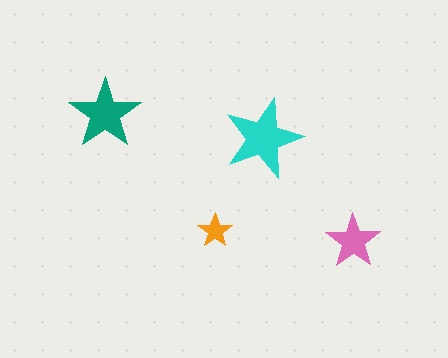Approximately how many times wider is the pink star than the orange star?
About 1.5 times wider.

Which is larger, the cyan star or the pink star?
The cyan one.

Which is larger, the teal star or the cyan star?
The cyan one.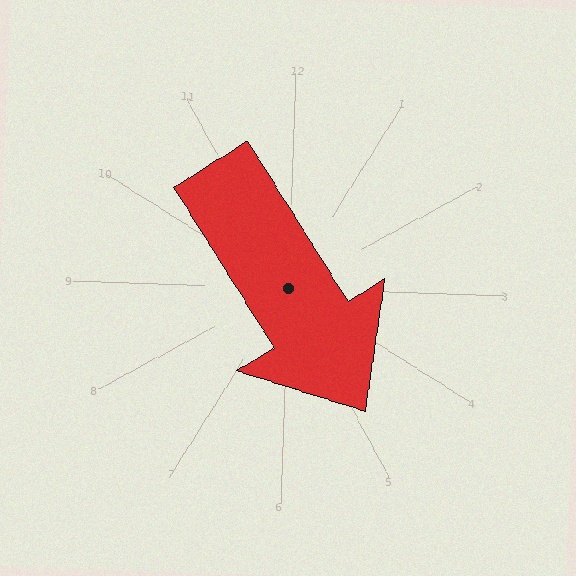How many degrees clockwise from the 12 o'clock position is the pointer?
Approximately 146 degrees.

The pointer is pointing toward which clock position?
Roughly 5 o'clock.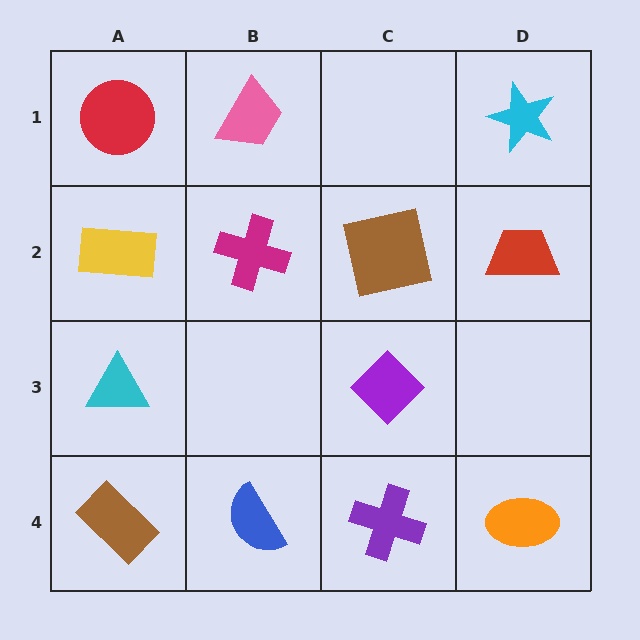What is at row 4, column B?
A blue semicircle.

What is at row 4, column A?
A brown rectangle.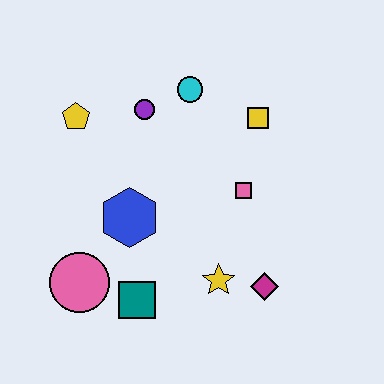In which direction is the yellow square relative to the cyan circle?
The yellow square is to the right of the cyan circle.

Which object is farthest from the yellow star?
The yellow pentagon is farthest from the yellow star.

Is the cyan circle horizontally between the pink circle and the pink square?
Yes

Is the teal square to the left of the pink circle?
No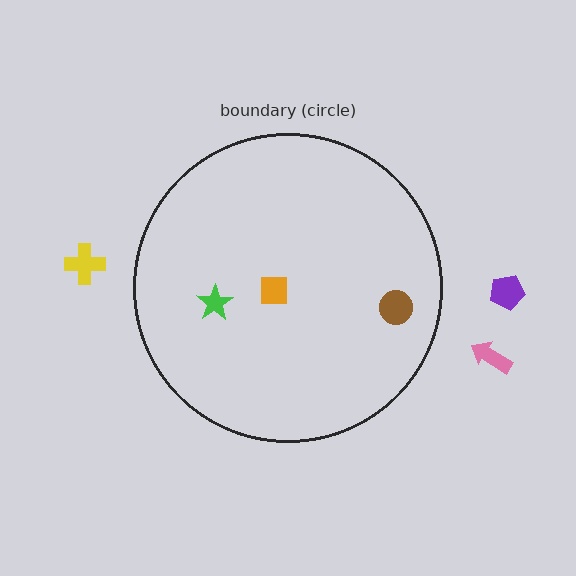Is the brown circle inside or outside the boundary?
Inside.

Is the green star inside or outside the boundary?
Inside.